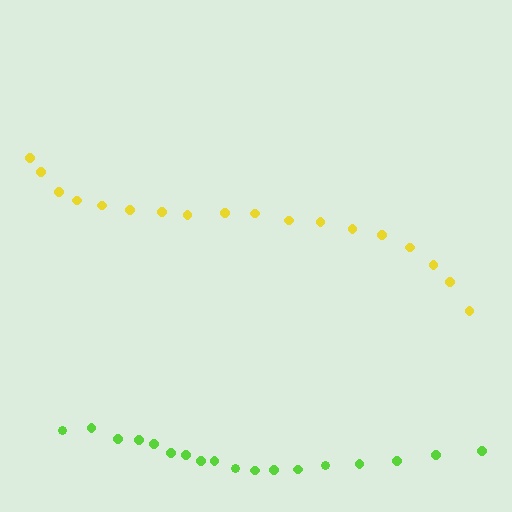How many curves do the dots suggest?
There are 2 distinct paths.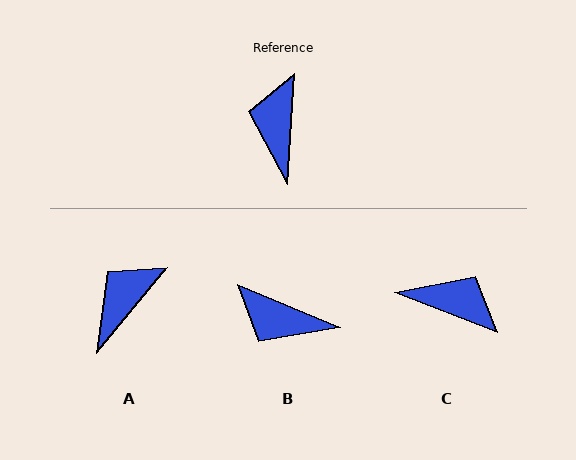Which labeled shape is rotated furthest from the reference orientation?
C, about 108 degrees away.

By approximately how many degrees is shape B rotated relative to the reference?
Approximately 70 degrees counter-clockwise.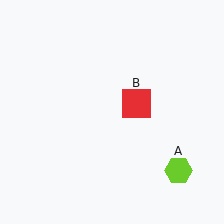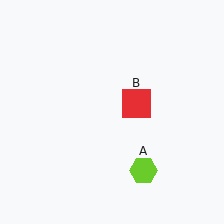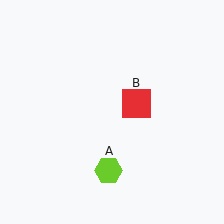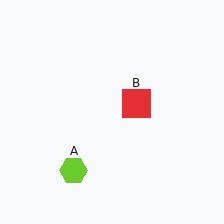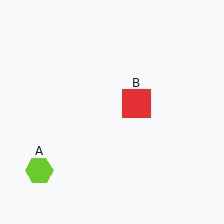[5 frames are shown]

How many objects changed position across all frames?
1 object changed position: lime hexagon (object A).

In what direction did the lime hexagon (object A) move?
The lime hexagon (object A) moved left.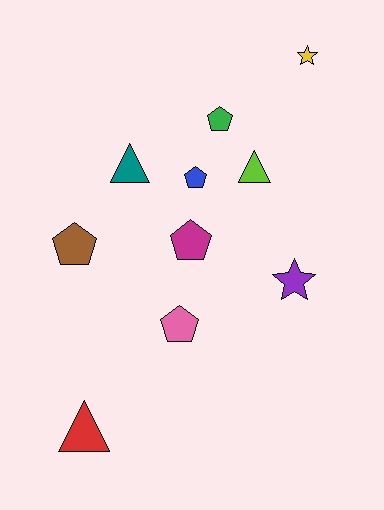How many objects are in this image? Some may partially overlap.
There are 10 objects.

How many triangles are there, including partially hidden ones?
There are 3 triangles.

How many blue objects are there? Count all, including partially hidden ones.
There is 1 blue object.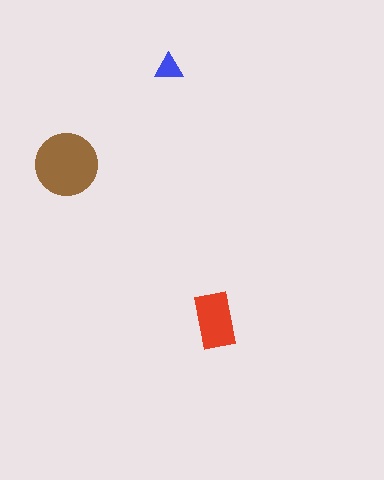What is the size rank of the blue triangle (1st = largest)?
3rd.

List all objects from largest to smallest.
The brown circle, the red rectangle, the blue triangle.